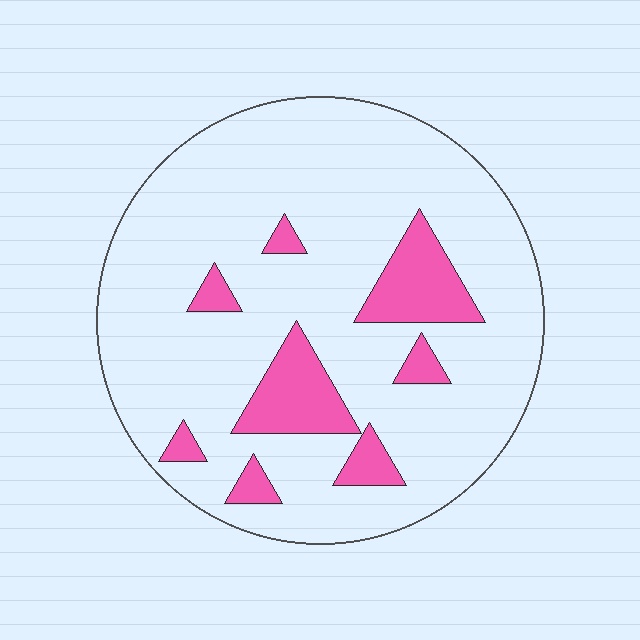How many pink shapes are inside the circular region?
8.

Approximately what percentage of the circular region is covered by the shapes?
Approximately 15%.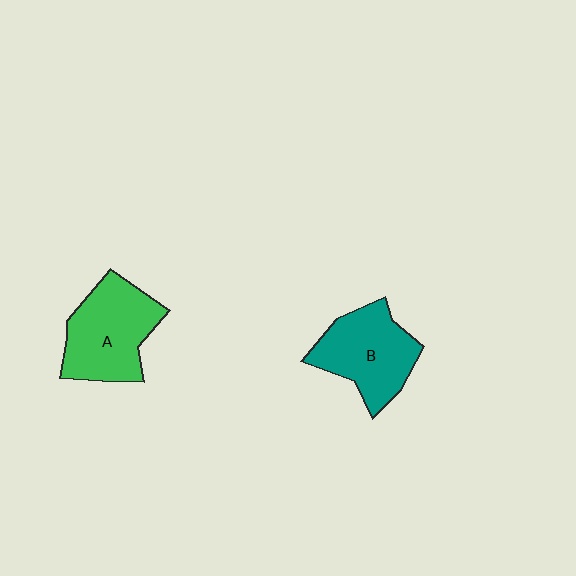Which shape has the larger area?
Shape A (green).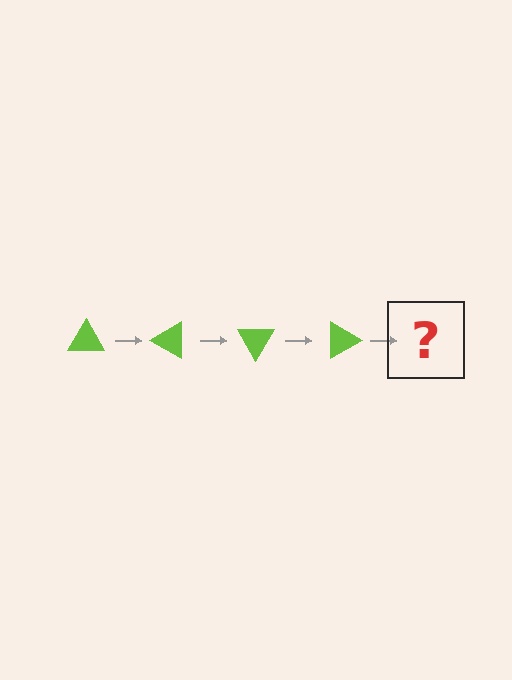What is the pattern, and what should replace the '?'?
The pattern is that the triangle rotates 30 degrees each step. The '?' should be a lime triangle rotated 120 degrees.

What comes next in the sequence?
The next element should be a lime triangle rotated 120 degrees.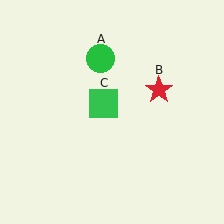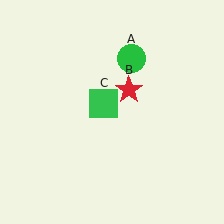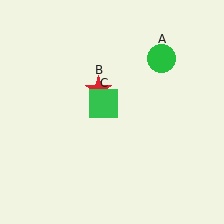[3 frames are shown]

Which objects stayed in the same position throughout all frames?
Green square (object C) remained stationary.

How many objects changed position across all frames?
2 objects changed position: green circle (object A), red star (object B).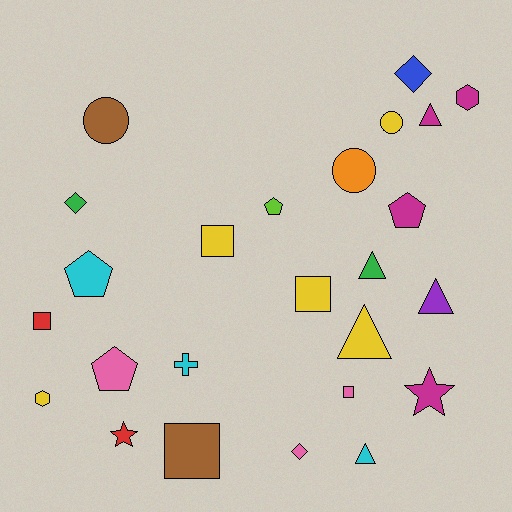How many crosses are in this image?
There is 1 cross.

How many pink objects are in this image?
There are 3 pink objects.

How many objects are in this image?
There are 25 objects.